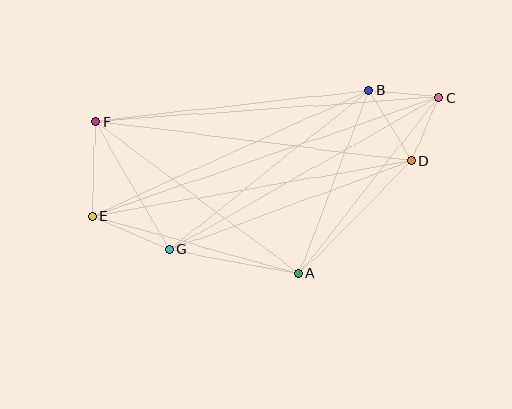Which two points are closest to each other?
Points C and D are closest to each other.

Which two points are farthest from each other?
Points C and E are farthest from each other.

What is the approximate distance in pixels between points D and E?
The distance between D and E is approximately 324 pixels.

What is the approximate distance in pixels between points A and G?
The distance between A and G is approximately 132 pixels.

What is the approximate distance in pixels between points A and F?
The distance between A and F is approximately 254 pixels.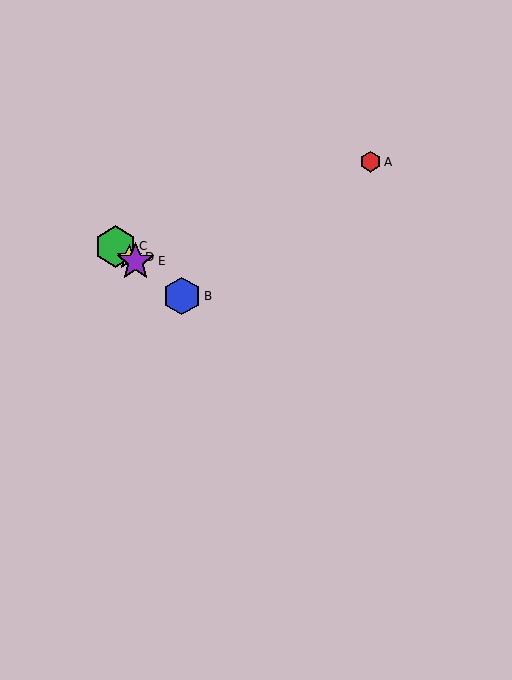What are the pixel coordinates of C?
Object C is at (115, 246).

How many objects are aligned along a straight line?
4 objects (B, C, D, E) are aligned along a straight line.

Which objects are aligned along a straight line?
Objects B, C, D, E are aligned along a straight line.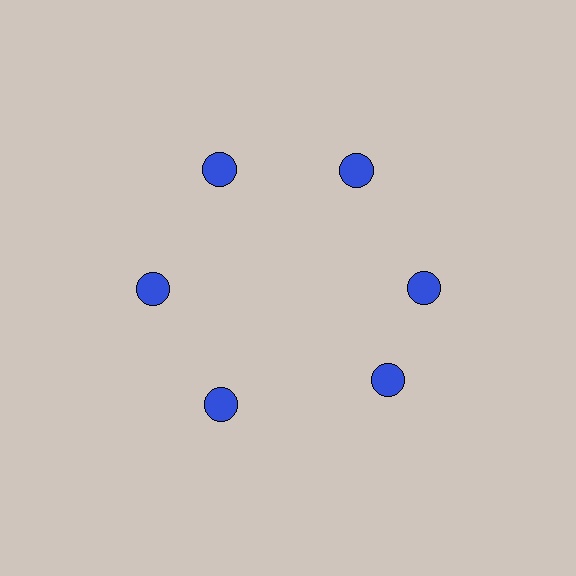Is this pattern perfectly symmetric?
No. The 6 blue circles are arranged in a ring, but one element near the 5 o'clock position is rotated out of alignment along the ring, breaking the 6-fold rotational symmetry.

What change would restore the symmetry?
The symmetry would be restored by rotating it back into even spacing with its neighbors so that all 6 circles sit at equal angles and equal distance from the center.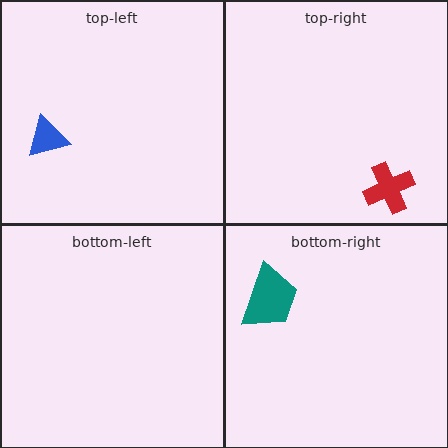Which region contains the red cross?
The top-right region.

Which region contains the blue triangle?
The top-left region.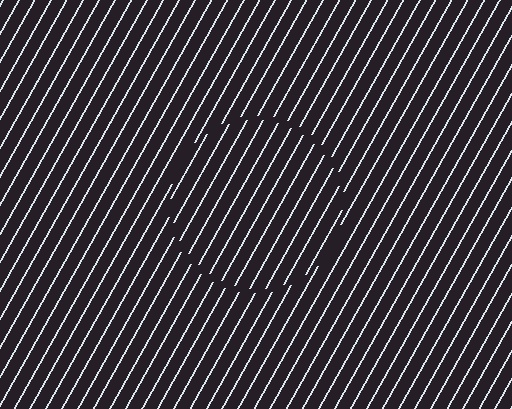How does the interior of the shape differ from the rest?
The interior of the shape contains the same grating, shifted by half a period — the contour is defined by the phase discontinuity where line-ends from the inner and outer gratings abut.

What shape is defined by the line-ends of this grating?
An illusory circle. The interior of the shape contains the same grating, shifted by half a period — the contour is defined by the phase discontinuity where line-ends from the inner and outer gratings abut.